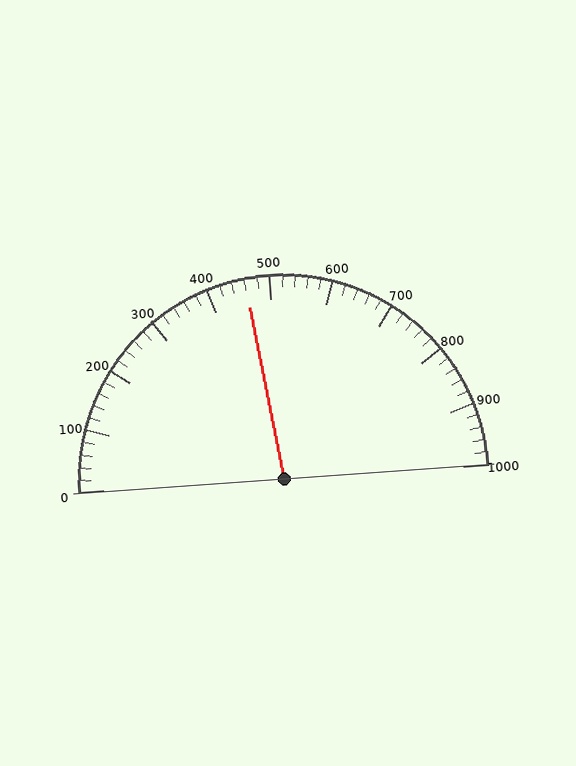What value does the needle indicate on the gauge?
The needle indicates approximately 460.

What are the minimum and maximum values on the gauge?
The gauge ranges from 0 to 1000.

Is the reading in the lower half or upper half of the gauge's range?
The reading is in the lower half of the range (0 to 1000).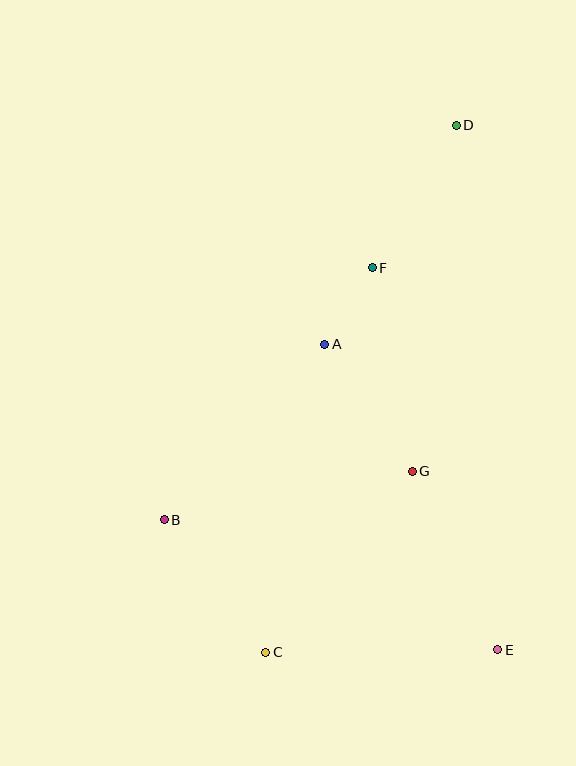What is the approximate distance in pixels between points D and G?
The distance between D and G is approximately 349 pixels.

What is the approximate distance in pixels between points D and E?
The distance between D and E is approximately 526 pixels.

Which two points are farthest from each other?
Points C and D are farthest from each other.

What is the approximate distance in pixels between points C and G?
The distance between C and G is approximately 233 pixels.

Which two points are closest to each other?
Points A and F are closest to each other.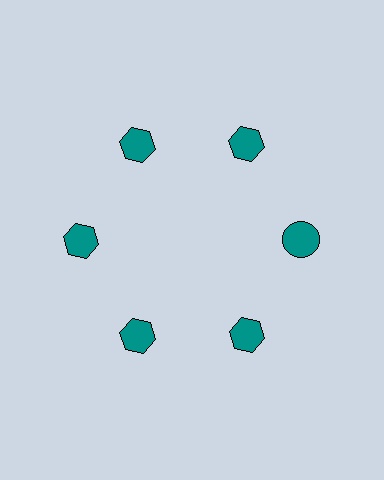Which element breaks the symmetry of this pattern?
The teal circle at roughly the 3 o'clock position breaks the symmetry. All other shapes are teal hexagons.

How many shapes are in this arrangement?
There are 6 shapes arranged in a ring pattern.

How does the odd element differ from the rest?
It has a different shape: circle instead of hexagon.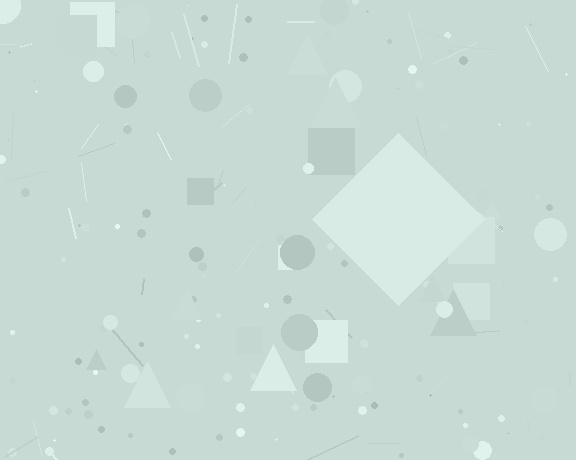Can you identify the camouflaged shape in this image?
The camouflaged shape is a diamond.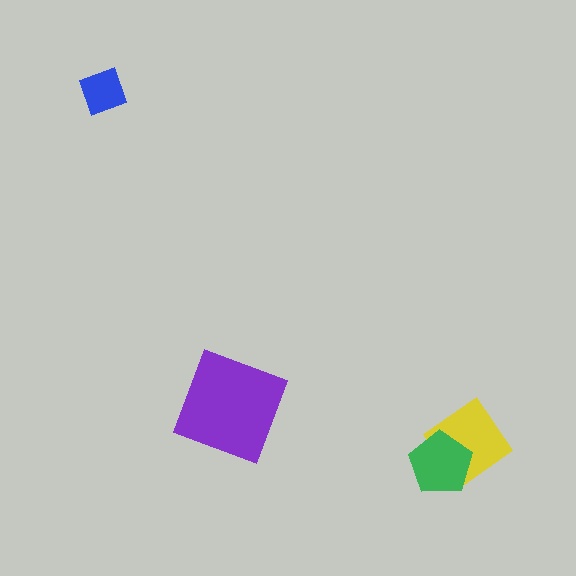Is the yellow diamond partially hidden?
Yes, it is partially covered by another shape.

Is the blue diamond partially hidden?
No, no other shape covers it.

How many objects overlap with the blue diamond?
0 objects overlap with the blue diamond.